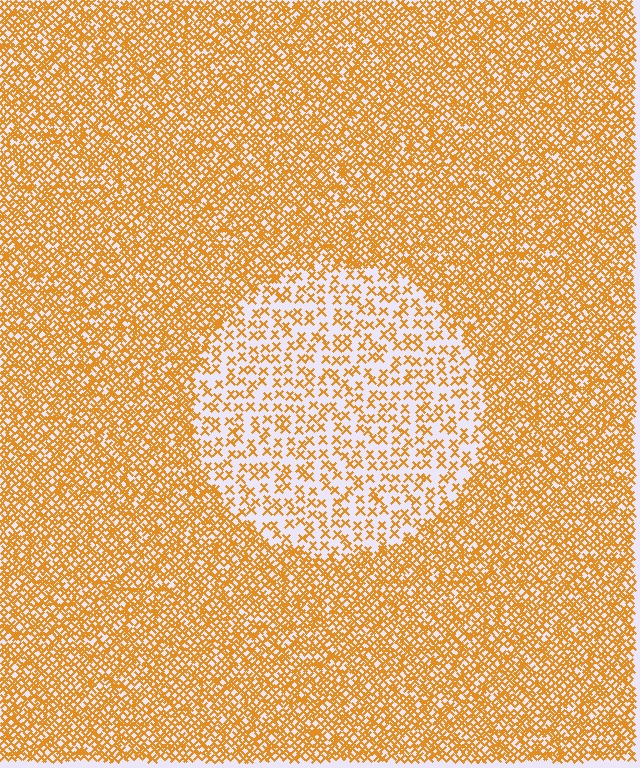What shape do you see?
I see a circle.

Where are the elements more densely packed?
The elements are more densely packed outside the circle boundary.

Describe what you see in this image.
The image contains small orange elements arranged at two different densities. A circle-shaped region is visible where the elements are less densely packed than the surrounding area.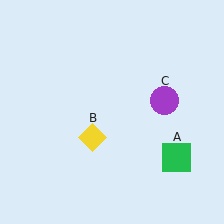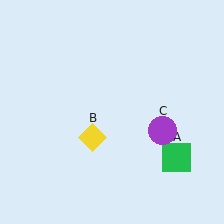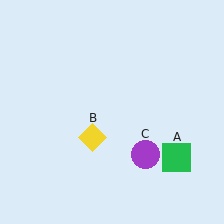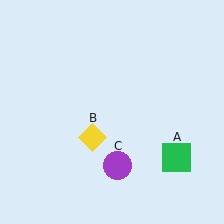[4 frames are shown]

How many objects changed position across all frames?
1 object changed position: purple circle (object C).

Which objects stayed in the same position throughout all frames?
Green square (object A) and yellow diamond (object B) remained stationary.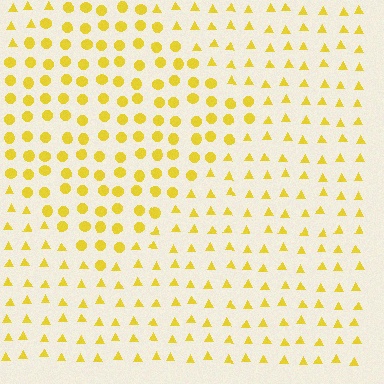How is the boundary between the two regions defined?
The boundary is defined by a change in element shape: circles inside vs. triangles outside. All elements share the same color and spacing.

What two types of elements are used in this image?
The image uses circles inside the diamond region and triangles outside it.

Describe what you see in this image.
The image is filled with small yellow elements arranged in a uniform grid. A diamond-shaped region contains circles, while the surrounding area contains triangles. The boundary is defined purely by the change in element shape.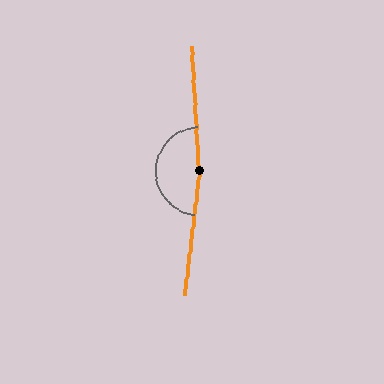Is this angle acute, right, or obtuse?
It is obtuse.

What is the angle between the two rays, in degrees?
Approximately 170 degrees.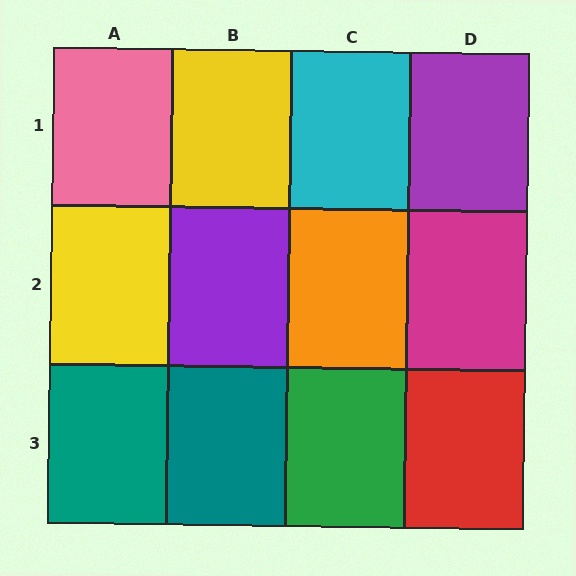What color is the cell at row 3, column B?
Teal.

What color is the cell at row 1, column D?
Purple.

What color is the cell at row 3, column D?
Red.